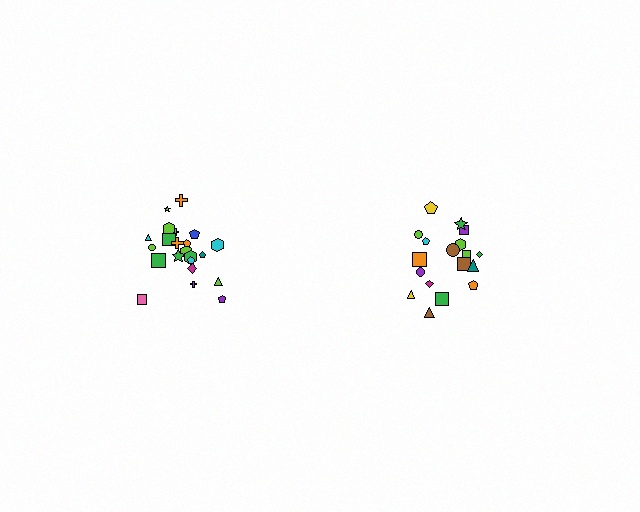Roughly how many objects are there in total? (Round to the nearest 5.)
Roughly 40 objects in total.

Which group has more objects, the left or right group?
The left group.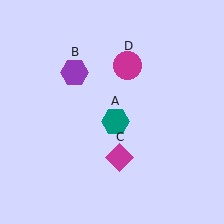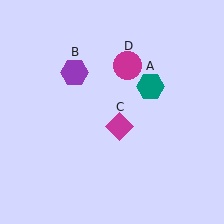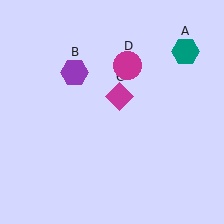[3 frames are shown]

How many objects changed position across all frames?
2 objects changed position: teal hexagon (object A), magenta diamond (object C).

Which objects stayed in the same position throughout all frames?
Purple hexagon (object B) and magenta circle (object D) remained stationary.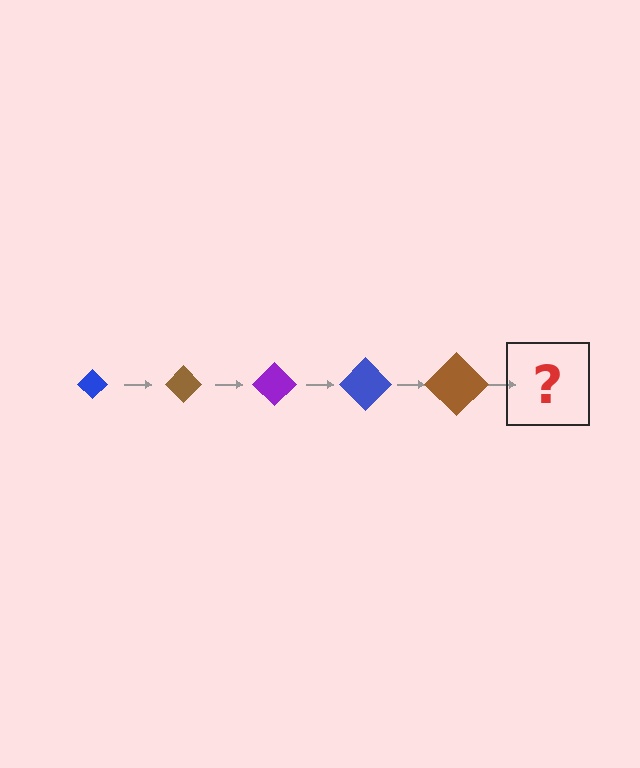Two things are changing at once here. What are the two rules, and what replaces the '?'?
The two rules are that the diamond grows larger each step and the color cycles through blue, brown, and purple. The '?' should be a purple diamond, larger than the previous one.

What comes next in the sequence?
The next element should be a purple diamond, larger than the previous one.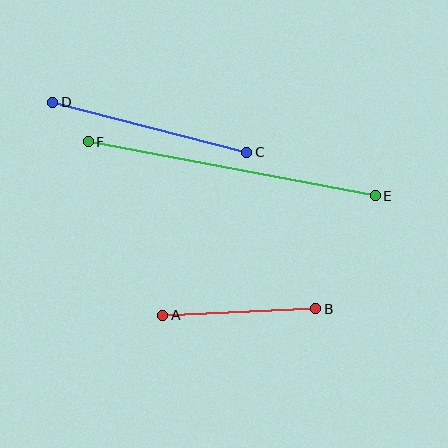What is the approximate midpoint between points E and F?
The midpoint is at approximately (232, 169) pixels.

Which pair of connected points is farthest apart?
Points E and F are farthest apart.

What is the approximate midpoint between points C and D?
The midpoint is at approximately (150, 127) pixels.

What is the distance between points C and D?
The distance is approximately 201 pixels.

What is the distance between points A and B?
The distance is approximately 153 pixels.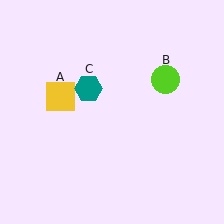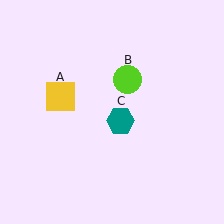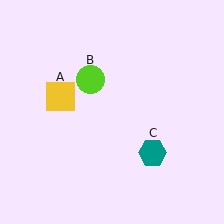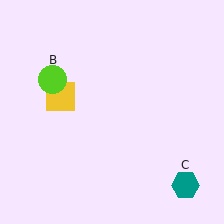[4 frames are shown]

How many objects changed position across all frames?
2 objects changed position: lime circle (object B), teal hexagon (object C).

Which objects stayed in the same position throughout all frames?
Yellow square (object A) remained stationary.